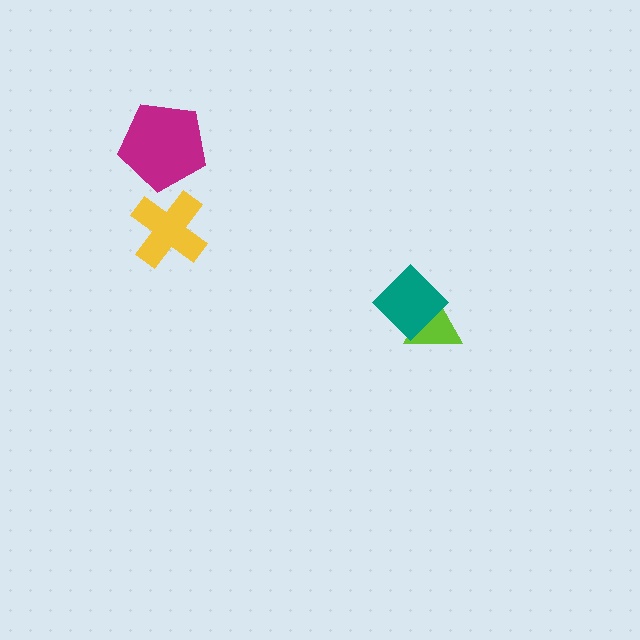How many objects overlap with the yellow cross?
0 objects overlap with the yellow cross.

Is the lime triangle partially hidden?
Yes, it is partially covered by another shape.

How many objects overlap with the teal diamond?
1 object overlaps with the teal diamond.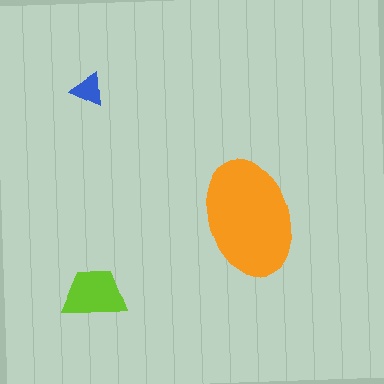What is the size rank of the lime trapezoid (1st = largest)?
2nd.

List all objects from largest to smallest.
The orange ellipse, the lime trapezoid, the blue triangle.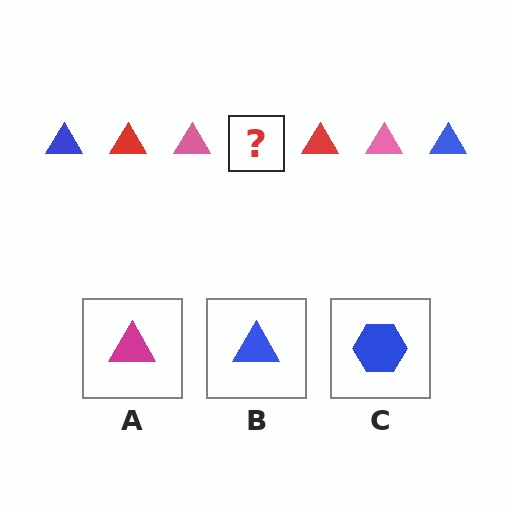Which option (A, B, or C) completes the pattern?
B.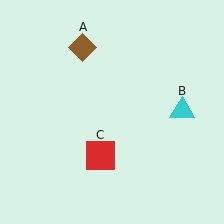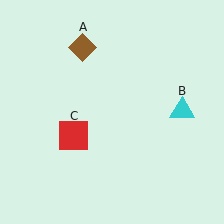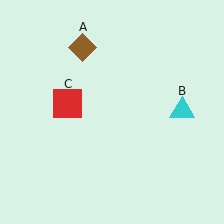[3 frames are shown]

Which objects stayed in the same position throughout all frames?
Brown diamond (object A) and cyan triangle (object B) remained stationary.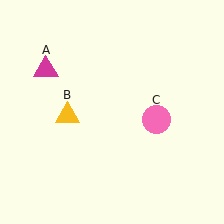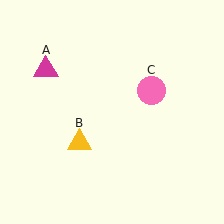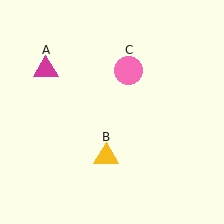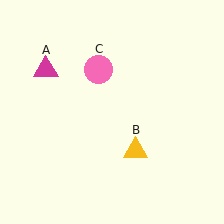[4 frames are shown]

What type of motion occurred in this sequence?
The yellow triangle (object B), pink circle (object C) rotated counterclockwise around the center of the scene.